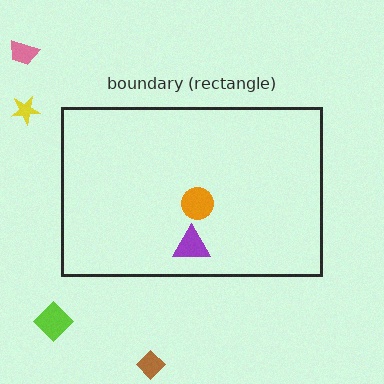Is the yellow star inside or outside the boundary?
Outside.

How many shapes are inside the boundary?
2 inside, 4 outside.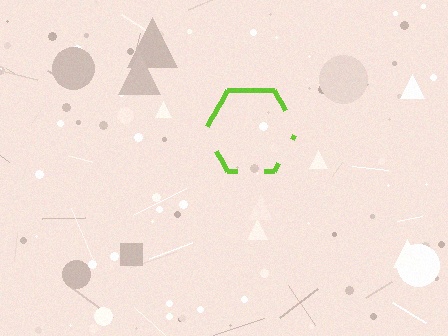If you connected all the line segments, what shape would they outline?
They would outline a hexagon.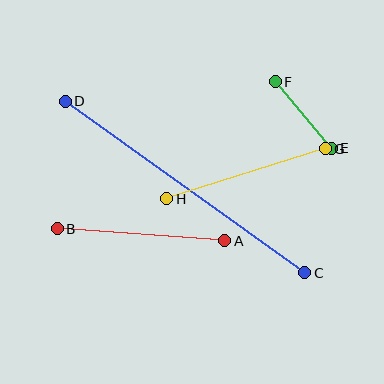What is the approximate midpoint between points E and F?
The midpoint is at approximately (303, 115) pixels.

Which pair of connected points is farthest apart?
Points C and D are farthest apart.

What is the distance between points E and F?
The distance is approximately 87 pixels.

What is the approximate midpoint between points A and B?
The midpoint is at approximately (141, 235) pixels.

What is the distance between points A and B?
The distance is approximately 168 pixels.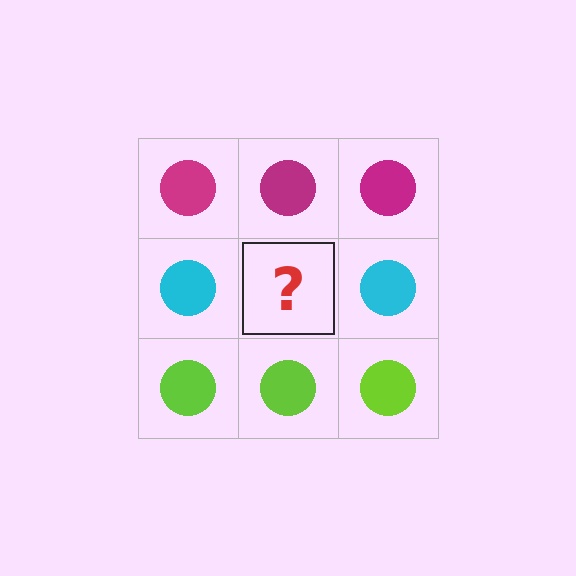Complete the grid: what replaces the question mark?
The question mark should be replaced with a cyan circle.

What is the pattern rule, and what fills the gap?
The rule is that each row has a consistent color. The gap should be filled with a cyan circle.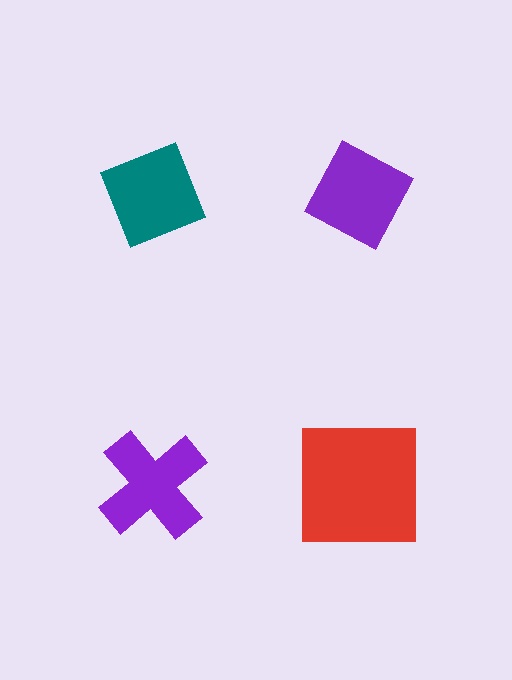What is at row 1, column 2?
A purple diamond.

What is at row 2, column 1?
A purple cross.